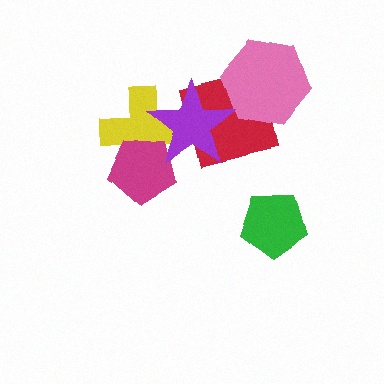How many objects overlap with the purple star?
3 objects overlap with the purple star.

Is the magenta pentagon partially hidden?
Yes, it is partially covered by another shape.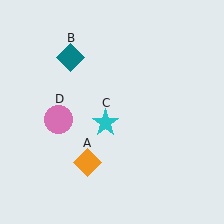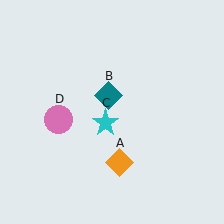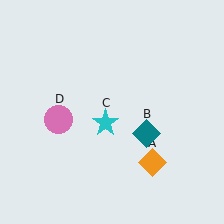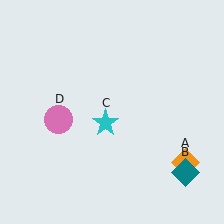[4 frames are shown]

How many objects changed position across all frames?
2 objects changed position: orange diamond (object A), teal diamond (object B).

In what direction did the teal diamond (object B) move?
The teal diamond (object B) moved down and to the right.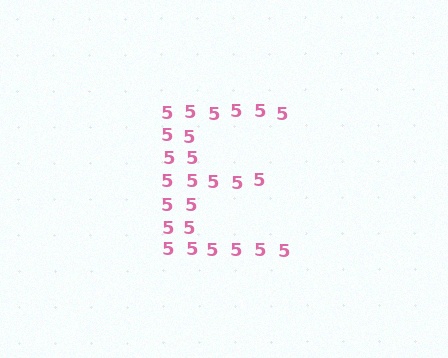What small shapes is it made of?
It is made of small digit 5's.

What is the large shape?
The large shape is the letter E.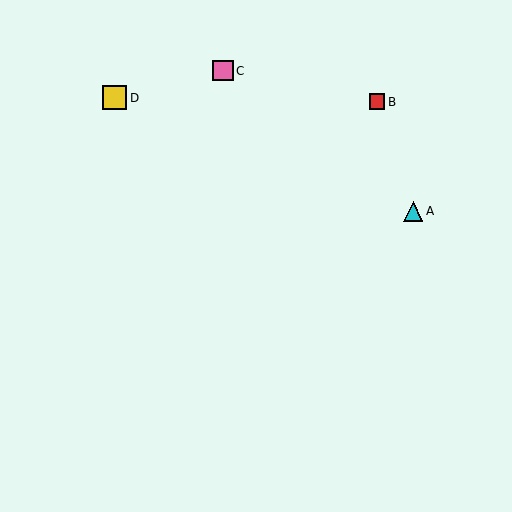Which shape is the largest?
The yellow square (labeled D) is the largest.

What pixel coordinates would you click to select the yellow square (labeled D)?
Click at (115, 98) to select the yellow square D.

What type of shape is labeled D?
Shape D is a yellow square.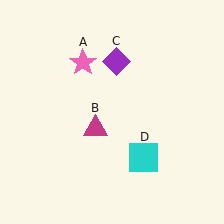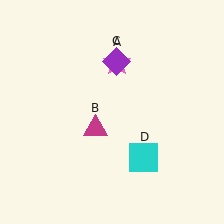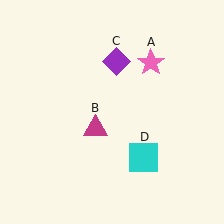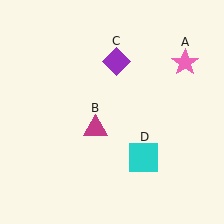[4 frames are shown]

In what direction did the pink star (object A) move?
The pink star (object A) moved right.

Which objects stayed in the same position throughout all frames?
Magenta triangle (object B) and purple diamond (object C) and cyan square (object D) remained stationary.